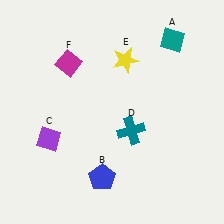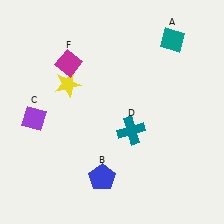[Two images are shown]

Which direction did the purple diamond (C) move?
The purple diamond (C) moved up.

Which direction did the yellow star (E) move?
The yellow star (E) moved left.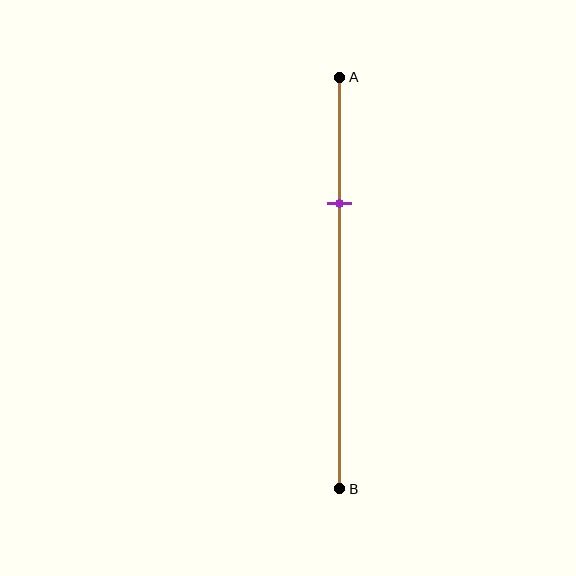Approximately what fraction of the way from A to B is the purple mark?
The purple mark is approximately 30% of the way from A to B.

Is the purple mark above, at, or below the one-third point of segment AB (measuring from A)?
The purple mark is approximately at the one-third point of segment AB.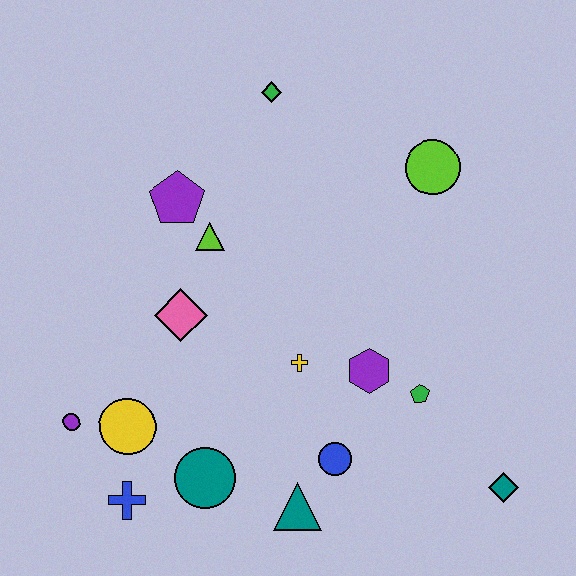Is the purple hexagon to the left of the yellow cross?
No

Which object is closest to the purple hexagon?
The green pentagon is closest to the purple hexagon.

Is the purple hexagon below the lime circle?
Yes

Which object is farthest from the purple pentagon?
The teal diamond is farthest from the purple pentagon.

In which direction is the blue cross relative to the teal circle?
The blue cross is to the left of the teal circle.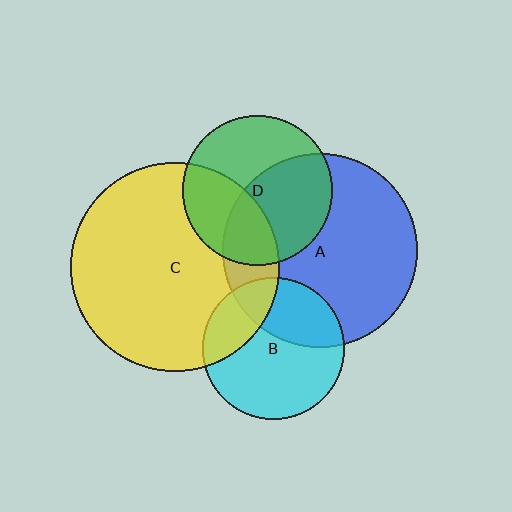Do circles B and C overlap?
Yes.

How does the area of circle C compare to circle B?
Approximately 2.2 times.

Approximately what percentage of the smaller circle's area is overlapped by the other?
Approximately 25%.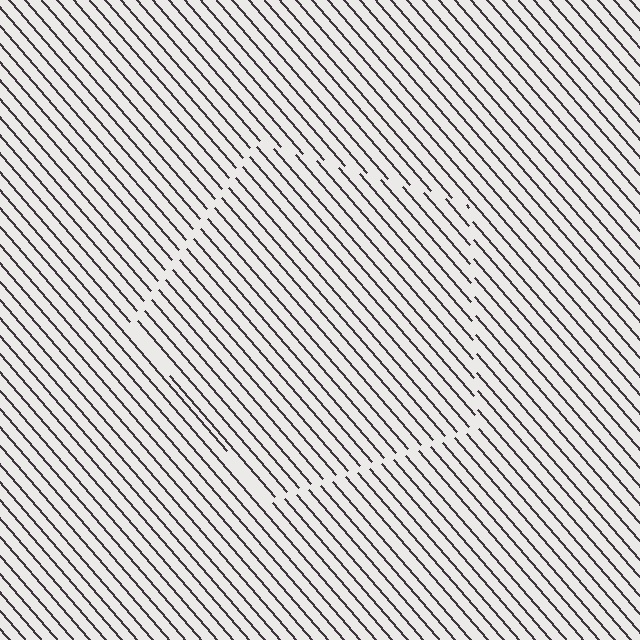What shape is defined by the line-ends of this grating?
An illusory pentagon. The interior of the shape contains the same grating, shifted by half a period — the contour is defined by the phase discontinuity where line-ends from the inner and outer gratings abut.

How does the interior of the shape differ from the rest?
The interior of the shape contains the same grating, shifted by half a period — the contour is defined by the phase discontinuity where line-ends from the inner and outer gratings abut.